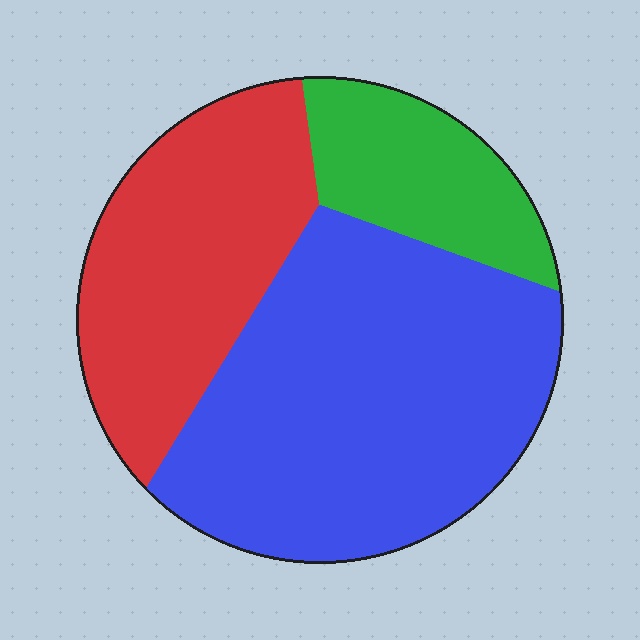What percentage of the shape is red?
Red covers roughly 30% of the shape.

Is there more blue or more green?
Blue.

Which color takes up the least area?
Green, at roughly 15%.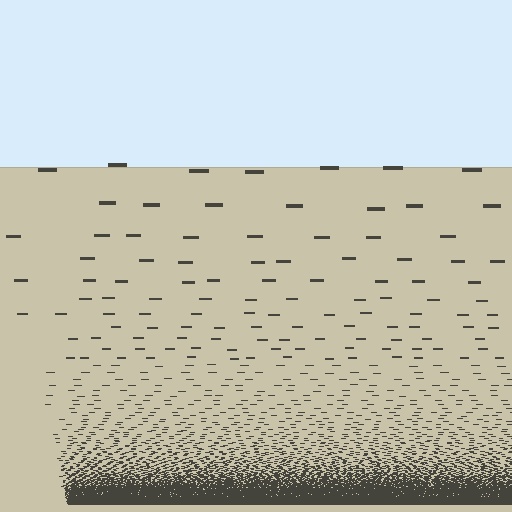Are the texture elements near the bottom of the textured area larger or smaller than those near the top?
Smaller. The gradient is inverted — elements near the bottom are smaller and denser.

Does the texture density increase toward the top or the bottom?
Density increases toward the bottom.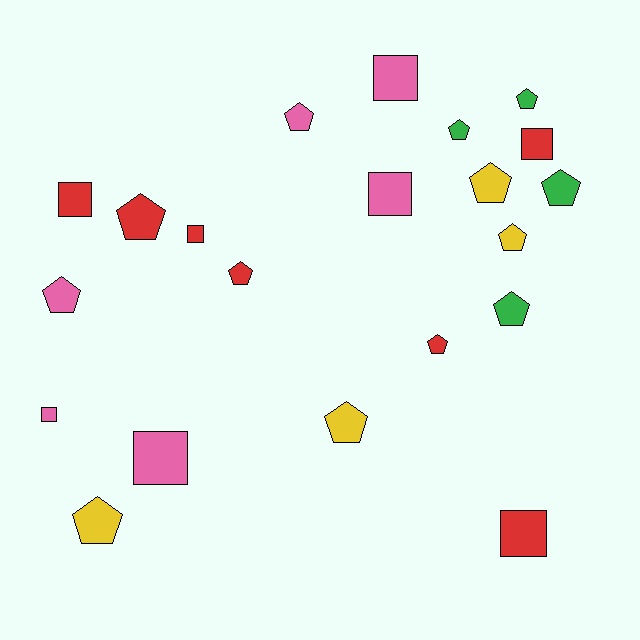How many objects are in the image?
There are 21 objects.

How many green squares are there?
There are no green squares.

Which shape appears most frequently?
Pentagon, with 13 objects.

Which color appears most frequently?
Red, with 7 objects.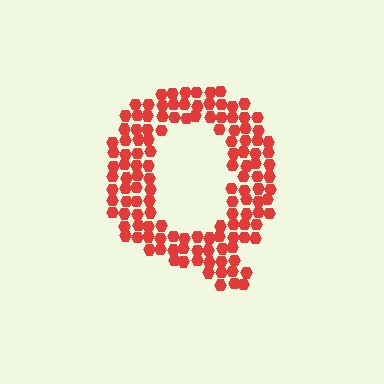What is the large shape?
The large shape is the letter Q.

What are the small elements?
The small elements are hexagons.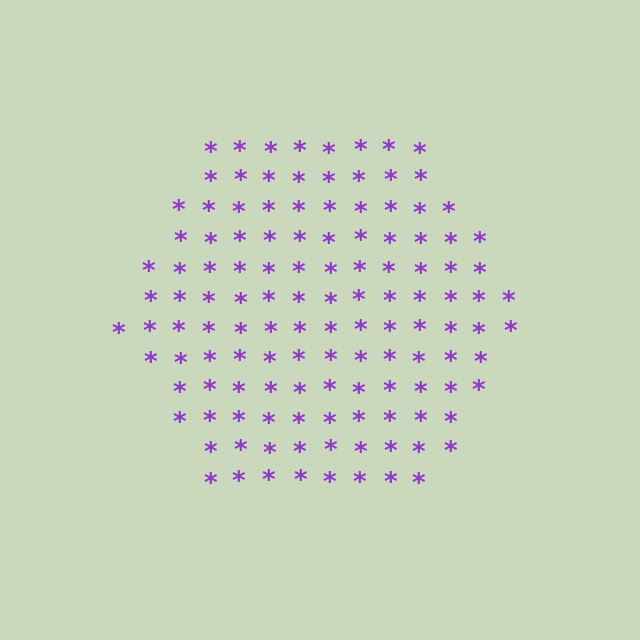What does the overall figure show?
The overall figure shows a hexagon.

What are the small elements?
The small elements are asterisks.